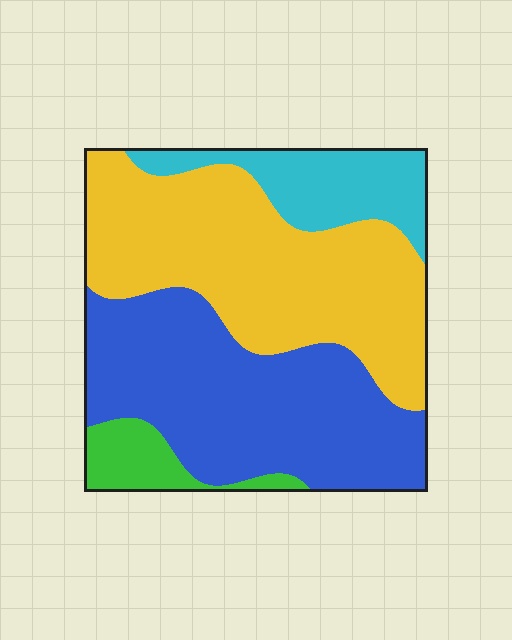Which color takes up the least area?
Green, at roughly 5%.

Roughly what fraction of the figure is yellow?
Yellow takes up about two fifths (2/5) of the figure.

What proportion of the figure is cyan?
Cyan covers roughly 15% of the figure.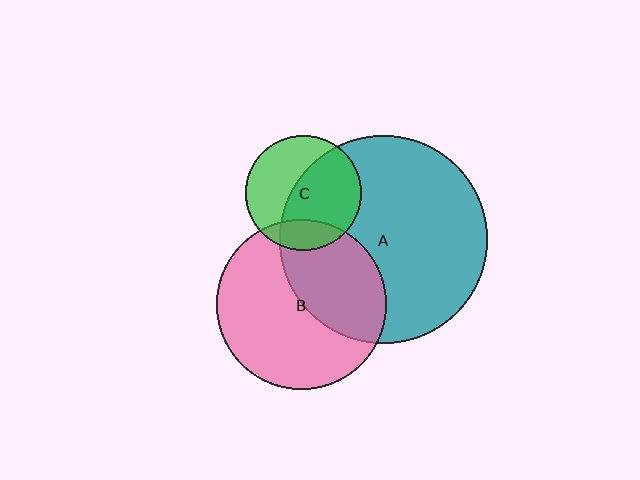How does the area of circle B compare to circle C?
Approximately 2.2 times.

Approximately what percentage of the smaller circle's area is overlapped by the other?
Approximately 40%.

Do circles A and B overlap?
Yes.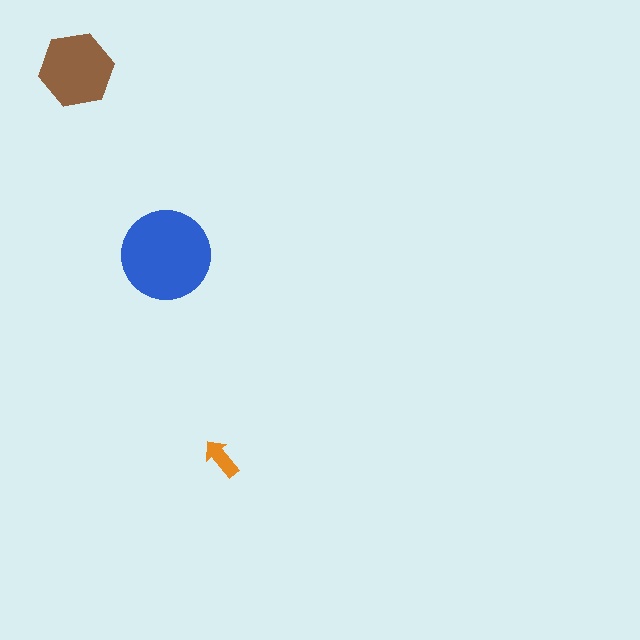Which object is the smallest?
The orange arrow.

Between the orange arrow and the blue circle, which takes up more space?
The blue circle.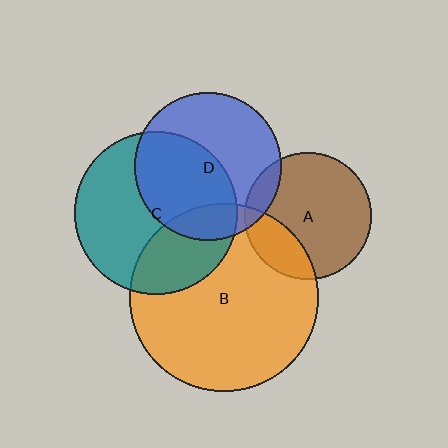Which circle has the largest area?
Circle B (orange).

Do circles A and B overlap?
Yes.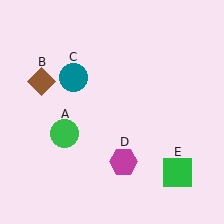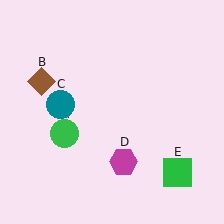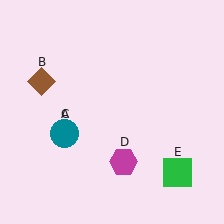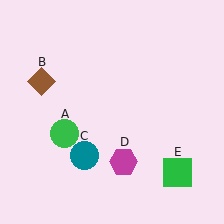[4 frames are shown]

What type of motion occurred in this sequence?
The teal circle (object C) rotated counterclockwise around the center of the scene.